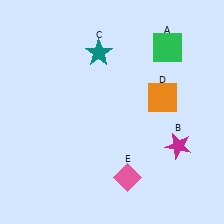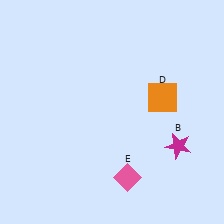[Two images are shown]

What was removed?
The teal star (C), the green square (A) were removed in Image 2.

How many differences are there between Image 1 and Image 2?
There are 2 differences between the two images.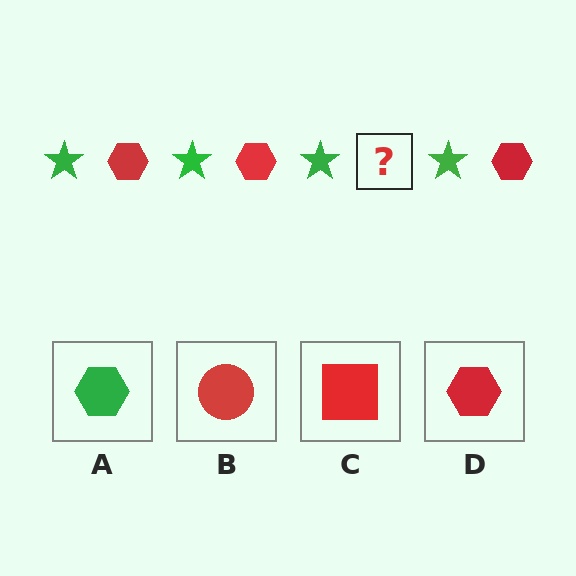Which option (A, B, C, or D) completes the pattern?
D.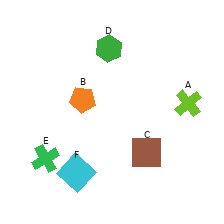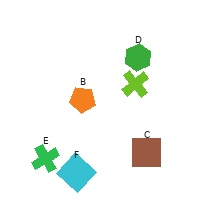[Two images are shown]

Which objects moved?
The objects that moved are: the lime cross (A), the green hexagon (D).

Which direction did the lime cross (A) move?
The lime cross (A) moved left.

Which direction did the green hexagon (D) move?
The green hexagon (D) moved right.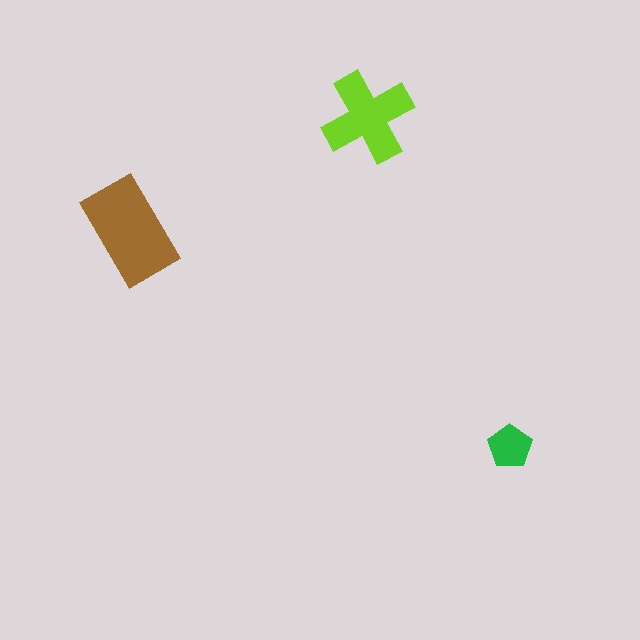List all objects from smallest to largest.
The green pentagon, the lime cross, the brown rectangle.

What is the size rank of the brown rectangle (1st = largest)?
1st.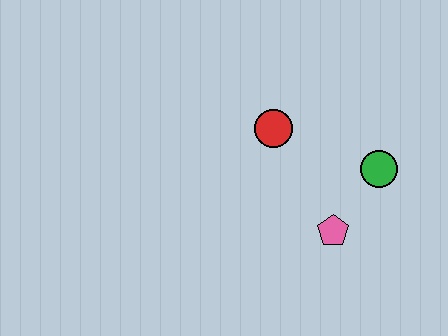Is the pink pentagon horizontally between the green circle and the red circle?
Yes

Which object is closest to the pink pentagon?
The green circle is closest to the pink pentagon.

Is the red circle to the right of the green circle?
No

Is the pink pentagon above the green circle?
No